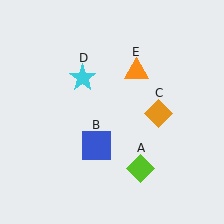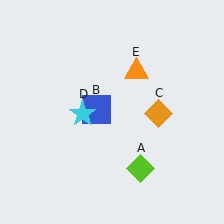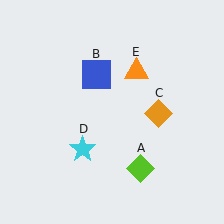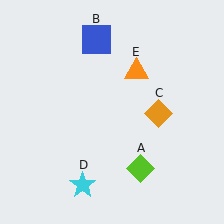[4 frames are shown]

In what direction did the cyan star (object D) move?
The cyan star (object D) moved down.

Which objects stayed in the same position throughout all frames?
Lime diamond (object A) and orange diamond (object C) and orange triangle (object E) remained stationary.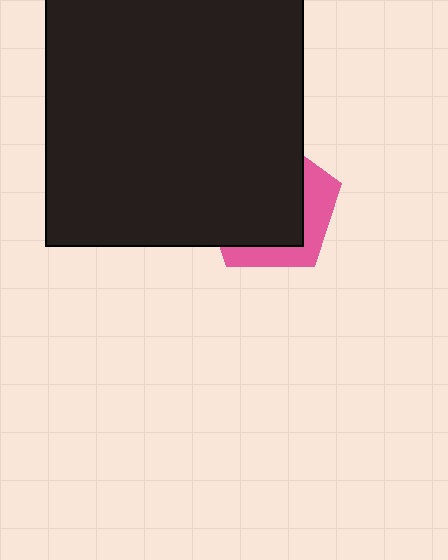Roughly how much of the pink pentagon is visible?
A small part of it is visible (roughly 31%).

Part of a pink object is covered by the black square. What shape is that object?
It is a pentagon.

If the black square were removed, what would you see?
You would see the complete pink pentagon.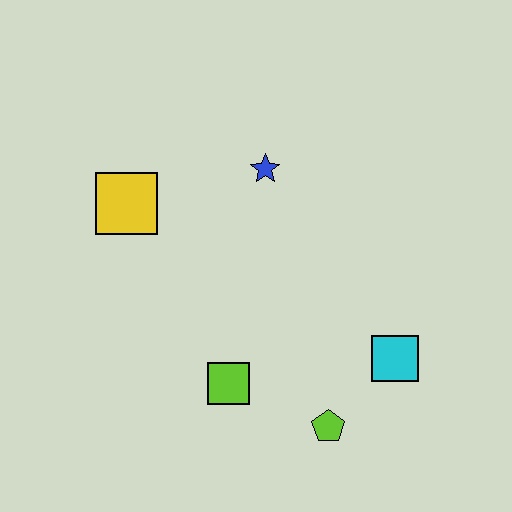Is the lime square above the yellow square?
No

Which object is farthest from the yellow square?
The cyan square is farthest from the yellow square.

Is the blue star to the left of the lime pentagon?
Yes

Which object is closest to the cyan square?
The lime pentagon is closest to the cyan square.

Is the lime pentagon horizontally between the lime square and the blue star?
No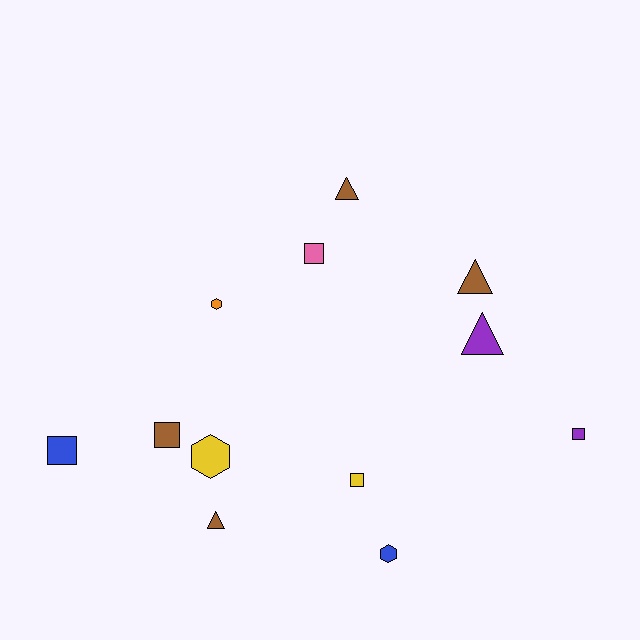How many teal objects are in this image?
There are no teal objects.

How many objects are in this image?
There are 12 objects.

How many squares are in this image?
There are 5 squares.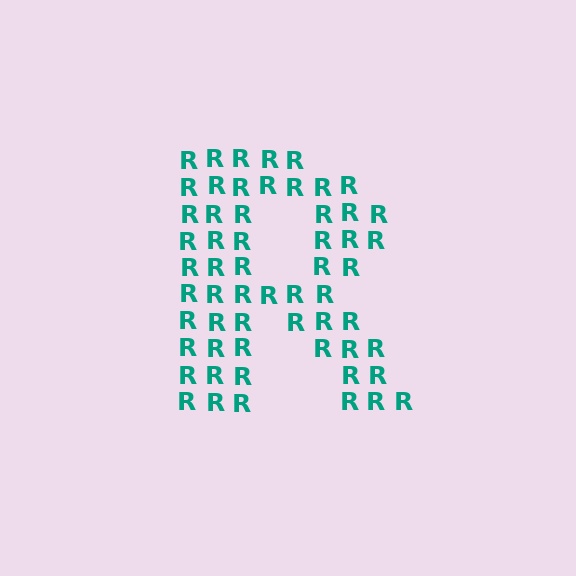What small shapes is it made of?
It is made of small letter R's.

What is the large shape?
The large shape is the letter R.